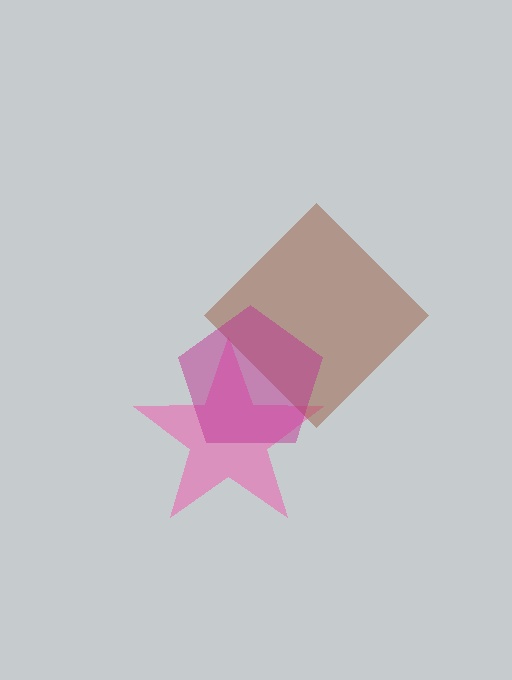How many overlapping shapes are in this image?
There are 3 overlapping shapes in the image.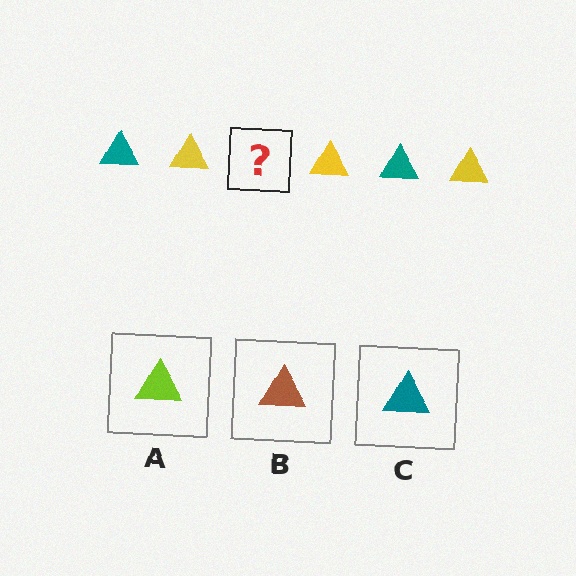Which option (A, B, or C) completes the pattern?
C.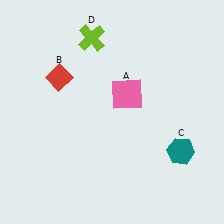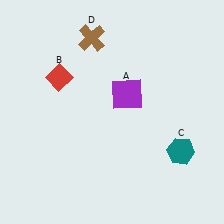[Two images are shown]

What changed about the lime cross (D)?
In Image 1, D is lime. In Image 2, it changed to brown.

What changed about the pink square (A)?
In Image 1, A is pink. In Image 2, it changed to purple.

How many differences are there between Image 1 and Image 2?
There are 2 differences between the two images.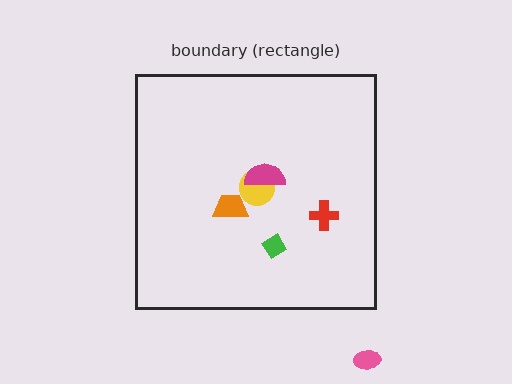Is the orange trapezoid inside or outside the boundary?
Inside.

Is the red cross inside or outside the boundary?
Inside.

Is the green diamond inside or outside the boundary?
Inside.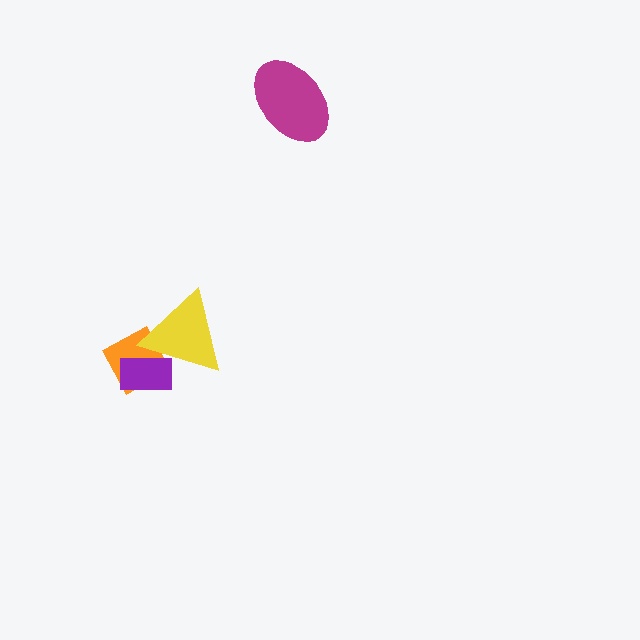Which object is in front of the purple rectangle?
The yellow triangle is in front of the purple rectangle.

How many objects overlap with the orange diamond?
2 objects overlap with the orange diamond.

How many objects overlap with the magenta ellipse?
0 objects overlap with the magenta ellipse.